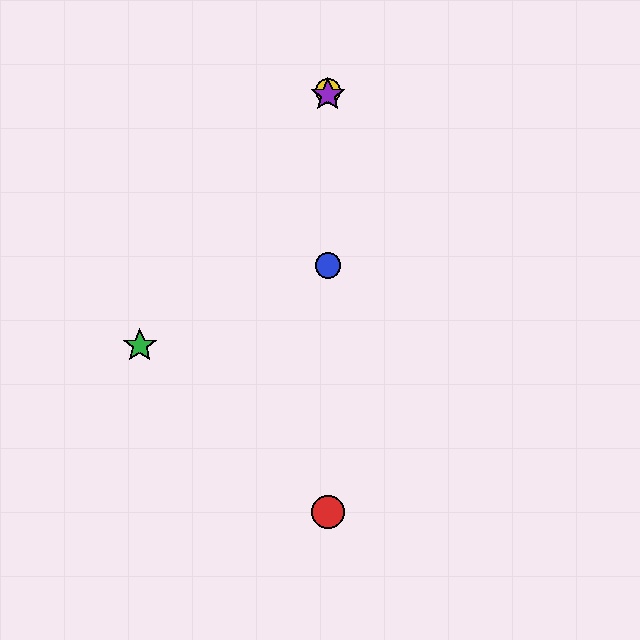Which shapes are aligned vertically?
The red circle, the blue circle, the yellow circle, the purple star are aligned vertically.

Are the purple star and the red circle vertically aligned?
Yes, both are at x≈328.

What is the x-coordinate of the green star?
The green star is at x≈140.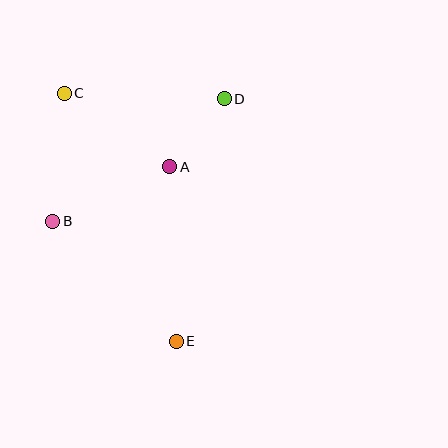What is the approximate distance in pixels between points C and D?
The distance between C and D is approximately 160 pixels.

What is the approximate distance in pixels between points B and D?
The distance between B and D is approximately 211 pixels.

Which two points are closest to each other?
Points A and D are closest to each other.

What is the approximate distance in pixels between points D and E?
The distance between D and E is approximately 247 pixels.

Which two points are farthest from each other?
Points C and E are farthest from each other.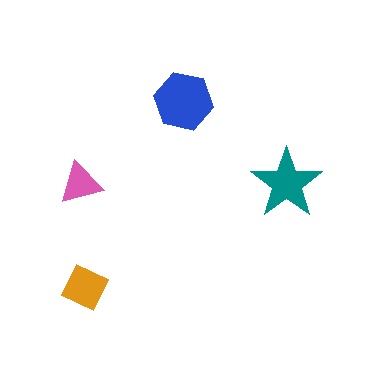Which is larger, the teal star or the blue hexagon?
The blue hexagon.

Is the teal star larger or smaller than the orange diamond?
Larger.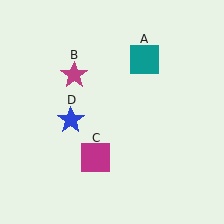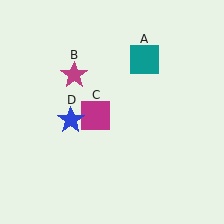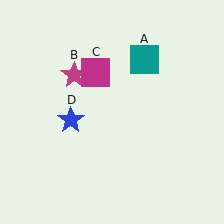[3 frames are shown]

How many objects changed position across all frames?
1 object changed position: magenta square (object C).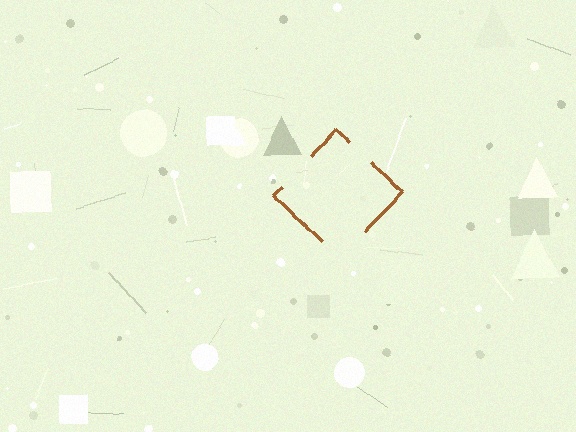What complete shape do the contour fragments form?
The contour fragments form a diamond.